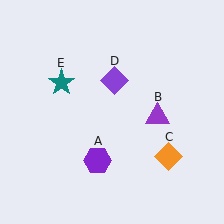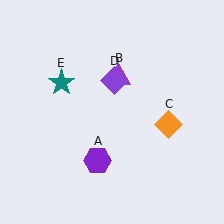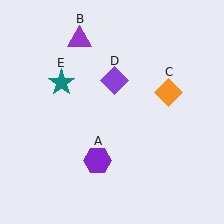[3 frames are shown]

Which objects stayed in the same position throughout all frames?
Purple hexagon (object A) and purple diamond (object D) and teal star (object E) remained stationary.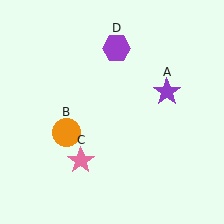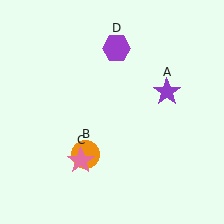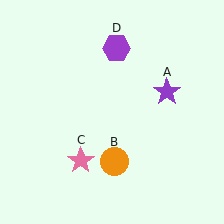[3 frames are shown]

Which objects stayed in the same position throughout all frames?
Purple star (object A) and pink star (object C) and purple hexagon (object D) remained stationary.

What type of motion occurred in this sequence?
The orange circle (object B) rotated counterclockwise around the center of the scene.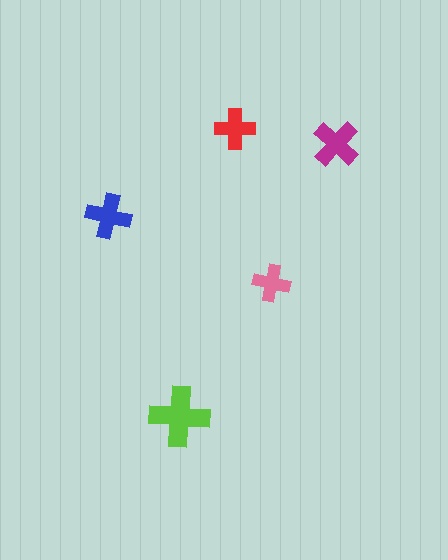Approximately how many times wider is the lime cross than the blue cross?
About 1.5 times wider.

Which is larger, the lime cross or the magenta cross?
The lime one.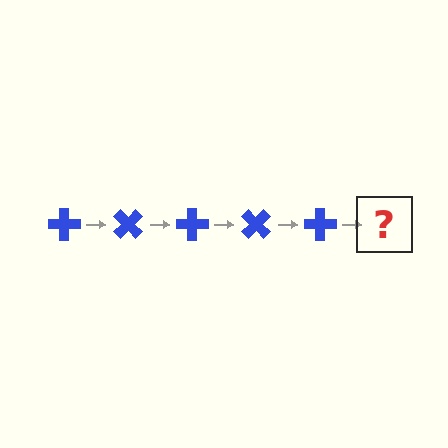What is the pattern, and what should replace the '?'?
The pattern is that the cross rotates 45 degrees each step. The '?' should be a blue cross rotated 225 degrees.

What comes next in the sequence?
The next element should be a blue cross rotated 225 degrees.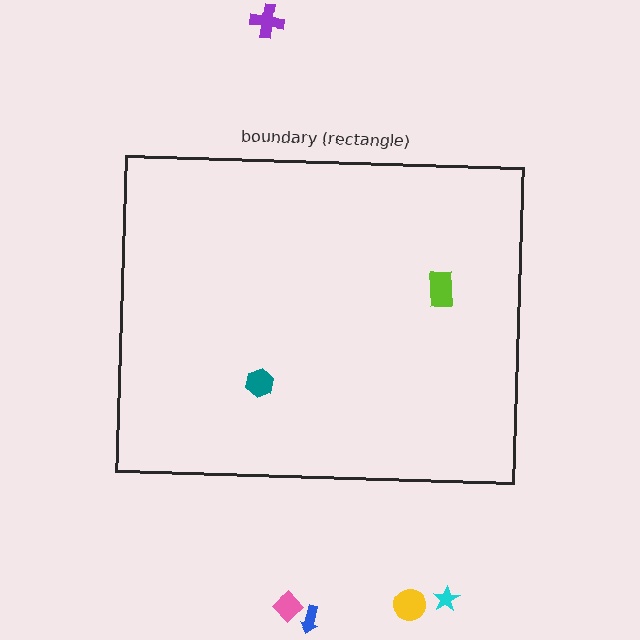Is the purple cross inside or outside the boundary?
Outside.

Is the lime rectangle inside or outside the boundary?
Inside.